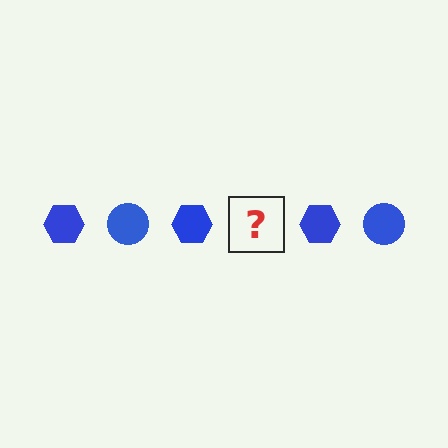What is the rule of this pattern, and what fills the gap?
The rule is that the pattern cycles through hexagon, circle shapes in blue. The gap should be filled with a blue circle.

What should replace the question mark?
The question mark should be replaced with a blue circle.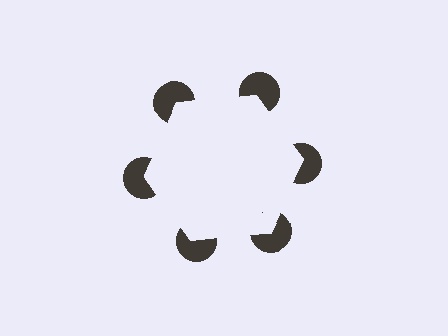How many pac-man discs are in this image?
There are 6 — one at each vertex of the illusory hexagon.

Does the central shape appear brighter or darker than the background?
It typically appears slightly brighter than the background, even though no actual brightness change is drawn.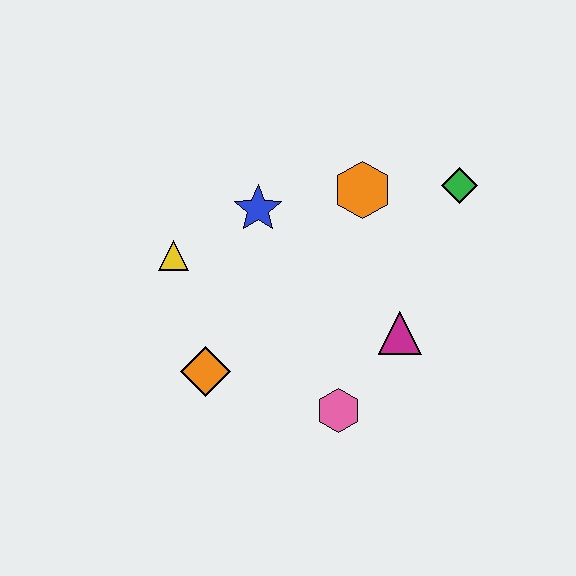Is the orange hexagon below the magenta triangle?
No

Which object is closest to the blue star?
The yellow triangle is closest to the blue star.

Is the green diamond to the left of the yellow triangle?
No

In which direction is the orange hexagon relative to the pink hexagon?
The orange hexagon is above the pink hexagon.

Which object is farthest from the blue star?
The pink hexagon is farthest from the blue star.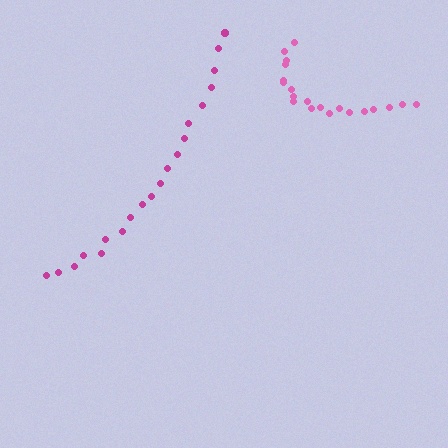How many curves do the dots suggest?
There are 2 distinct paths.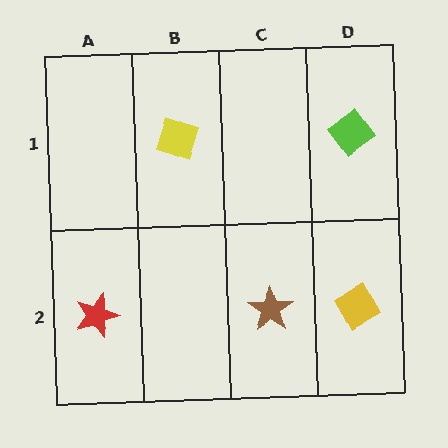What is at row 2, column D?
A yellow diamond.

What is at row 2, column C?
A brown star.